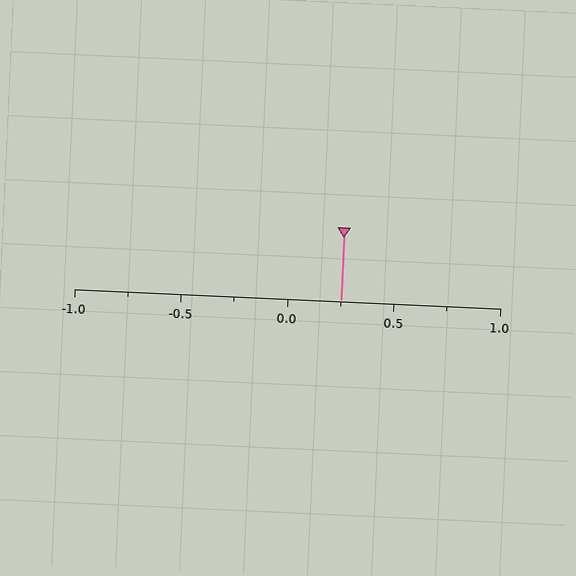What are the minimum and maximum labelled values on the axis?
The axis runs from -1.0 to 1.0.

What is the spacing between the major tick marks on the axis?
The major ticks are spaced 0.5 apart.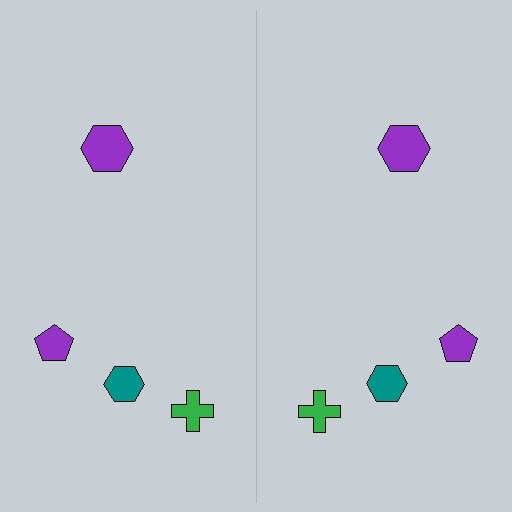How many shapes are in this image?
There are 8 shapes in this image.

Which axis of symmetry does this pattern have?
The pattern has a vertical axis of symmetry running through the center of the image.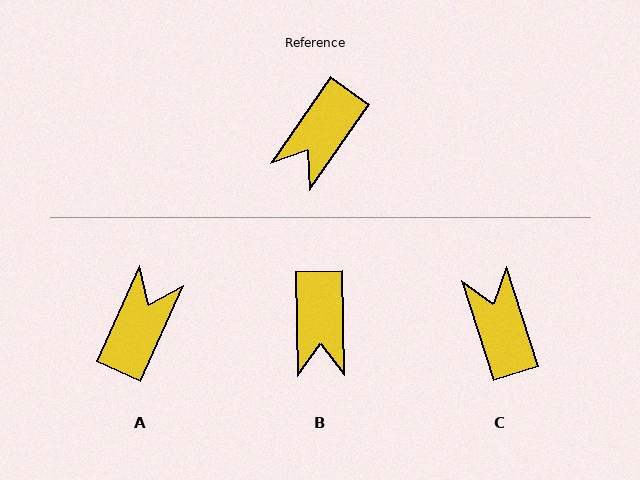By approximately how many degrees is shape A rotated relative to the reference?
Approximately 169 degrees clockwise.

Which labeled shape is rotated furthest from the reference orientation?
A, about 169 degrees away.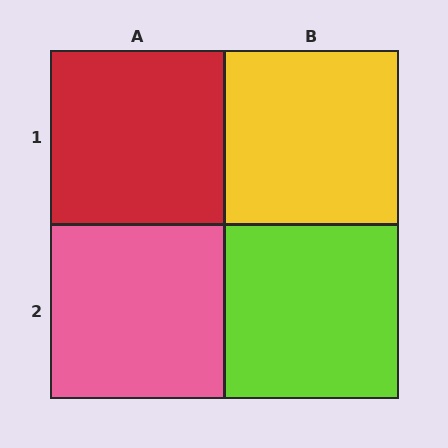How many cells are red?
1 cell is red.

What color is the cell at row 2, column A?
Pink.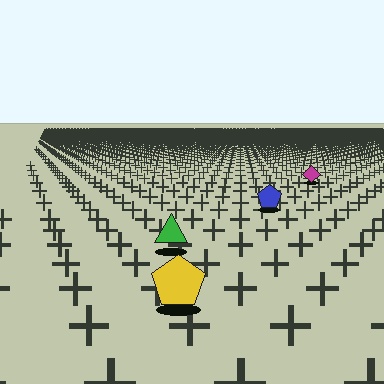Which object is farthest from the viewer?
The magenta diamond is farthest from the viewer. It appears smaller and the ground texture around it is denser.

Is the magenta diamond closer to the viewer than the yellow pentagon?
No. The yellow pentagon is closer — you can tell from the texture gradient: the ground texture is coarser near it.